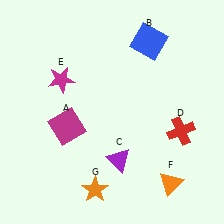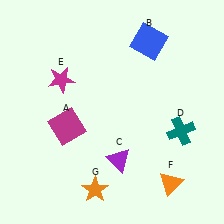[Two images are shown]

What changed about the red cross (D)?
In Image 1, D is red. In Image 2, it changed to teal.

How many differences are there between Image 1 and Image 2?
There is 1 difference between the two images.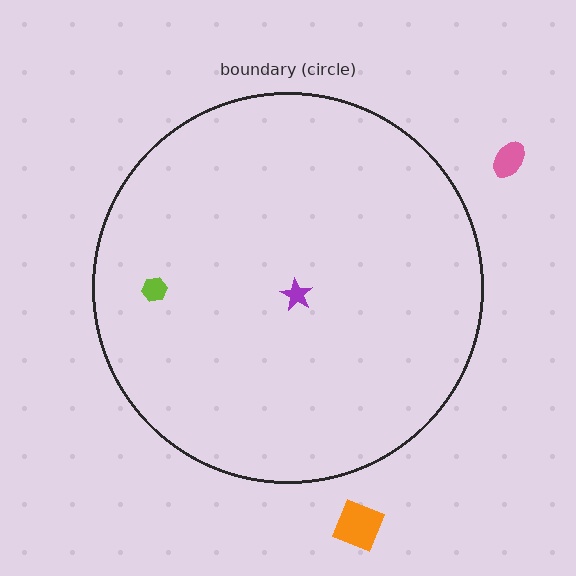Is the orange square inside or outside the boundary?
Outside.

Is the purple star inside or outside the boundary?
Inside.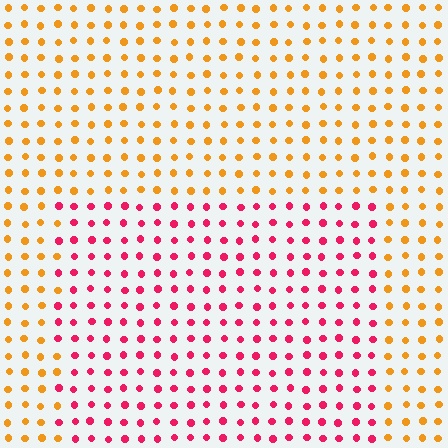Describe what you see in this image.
The image is filled with small orange elements in a uniform arrangement. A rectangle-shaped region is visible where the elements are tinted to a slightly different hue, forming a subtle color boundary.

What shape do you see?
I see a rectangle.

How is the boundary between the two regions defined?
The boundary is defined purely by a slight shift in hue (about 56 degrees). Spacing, size, and orientation are identical on both sides.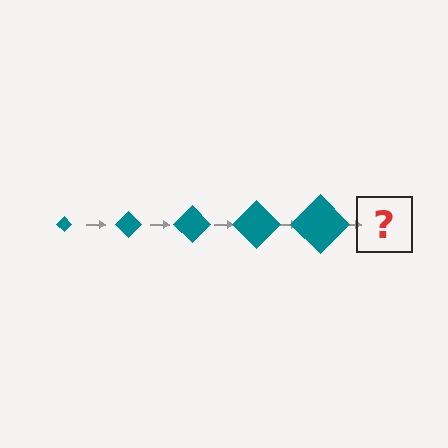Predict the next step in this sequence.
The next step is a teal diamond, larger than the previous one.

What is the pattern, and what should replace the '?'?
The pattern is that the diamond gets progressively larger each step. The '?' should be a teal diamond, larger than the previous one.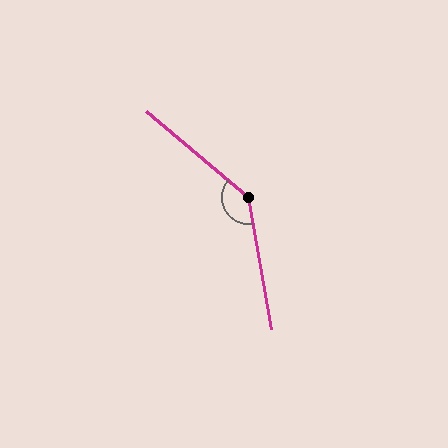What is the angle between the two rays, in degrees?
Approximately 140 degrees.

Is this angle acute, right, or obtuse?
It is obtuse.